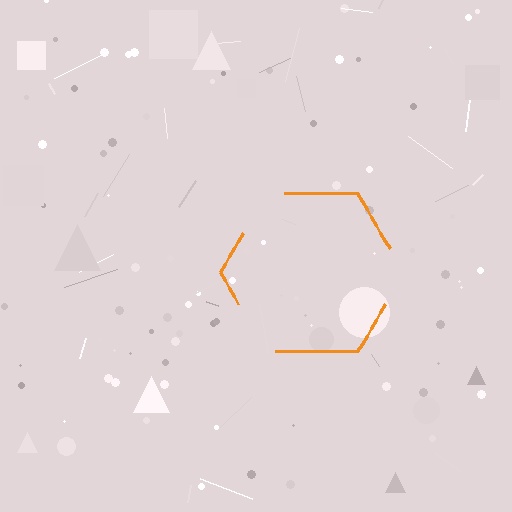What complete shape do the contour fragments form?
The contour fragments form a hexagon.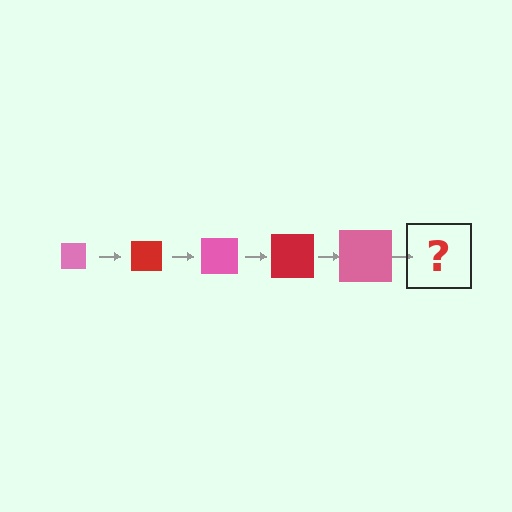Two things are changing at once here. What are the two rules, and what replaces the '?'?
The two rules are that the square grows larger each step and the color cycles through pink and red. The '?' should be a red square, larger than the previous one.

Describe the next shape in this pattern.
It should be a red square, larger than the previous one.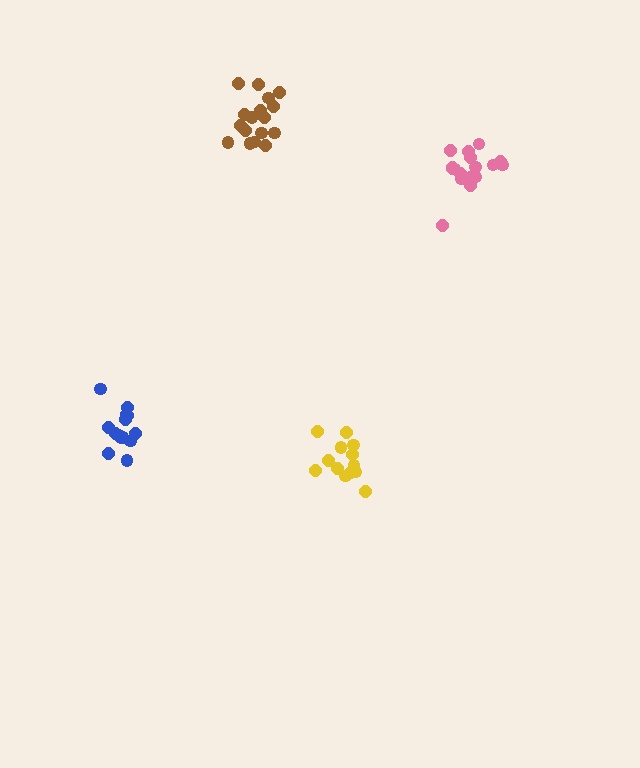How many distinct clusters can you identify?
There are 4 distinct clusters.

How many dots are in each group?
Group 1: 14 dots, Group 2: 14 dots, Group 3: 17 dots, Group 4: 17 dots (62 total).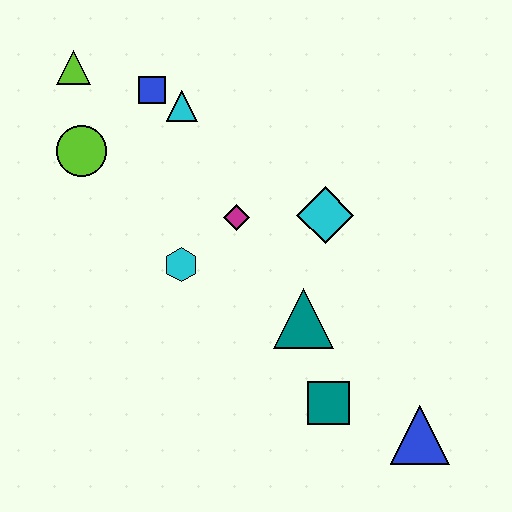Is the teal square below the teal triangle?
Yes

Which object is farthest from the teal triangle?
The lime triangle is farthest from the teal triangle.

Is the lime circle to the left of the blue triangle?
Yes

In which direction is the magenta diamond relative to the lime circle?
The magenta diamond is to the right of the lime circle.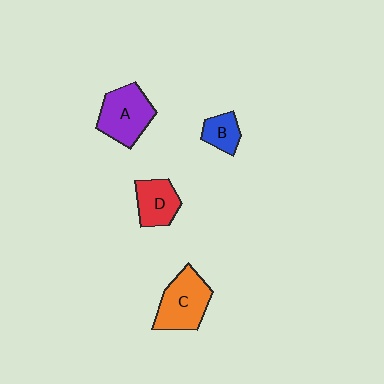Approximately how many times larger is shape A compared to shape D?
Approximately 1.4 times.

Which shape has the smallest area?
Shape B (blue).